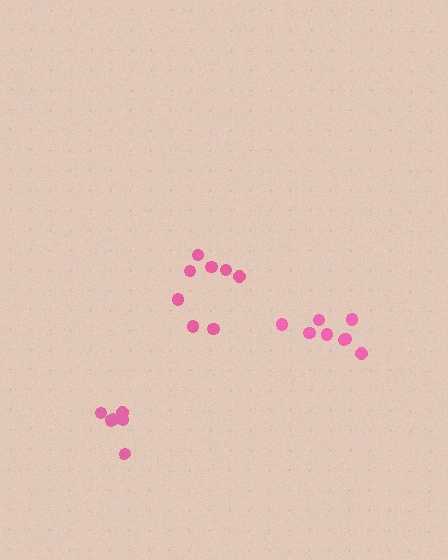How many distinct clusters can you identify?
There are 3 distinct clusters.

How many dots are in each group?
Group 1: 8 dots, Group 2: 8 dots, Group 3: 6 dots (22 total).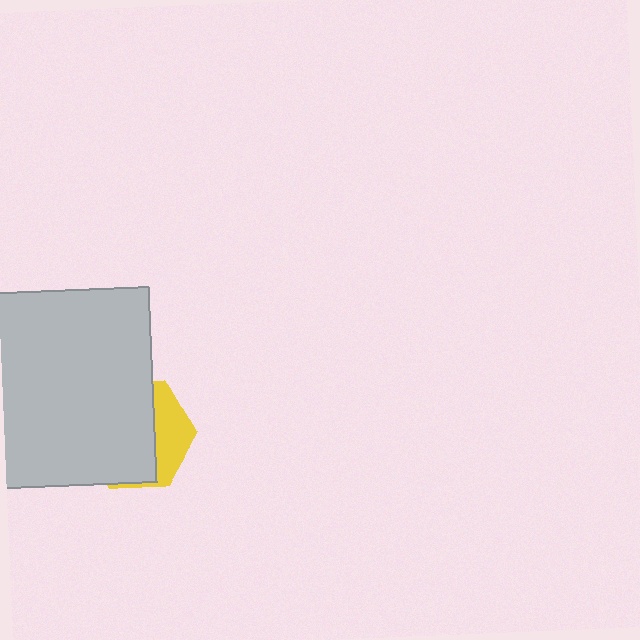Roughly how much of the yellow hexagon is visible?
A small part of it is visible (roughly 31%).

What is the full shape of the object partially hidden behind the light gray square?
The partially hidden object is a yellow hexagon.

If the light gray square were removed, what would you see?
You would see the complete yellow hexagon.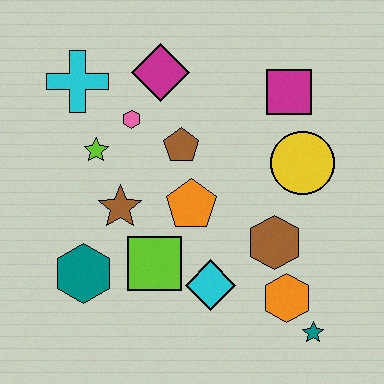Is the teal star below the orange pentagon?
Yes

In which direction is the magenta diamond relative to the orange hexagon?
The magenta diamond is above the orange hexagon.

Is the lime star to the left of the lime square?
Yes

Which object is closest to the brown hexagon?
The orange hexagon is closest to the brown hexagon.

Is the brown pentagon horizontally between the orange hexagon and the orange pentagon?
No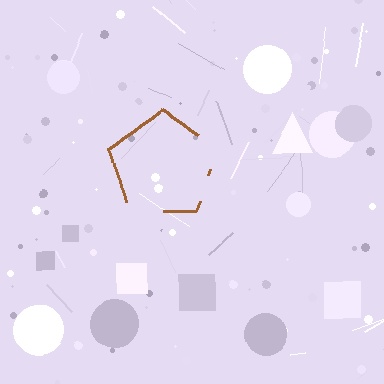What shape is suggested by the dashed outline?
The dashed outline suggests a pentagon.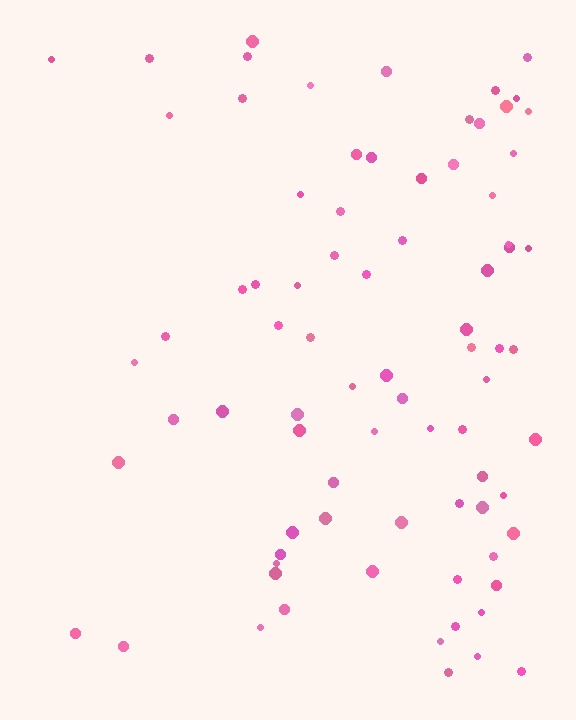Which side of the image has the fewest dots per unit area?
The left.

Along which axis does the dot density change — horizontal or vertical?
Horizontal.